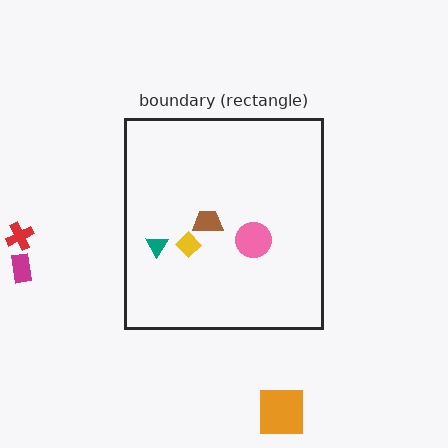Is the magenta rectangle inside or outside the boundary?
Outside.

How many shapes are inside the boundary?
4 inside, 3 outside.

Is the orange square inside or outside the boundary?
Outside.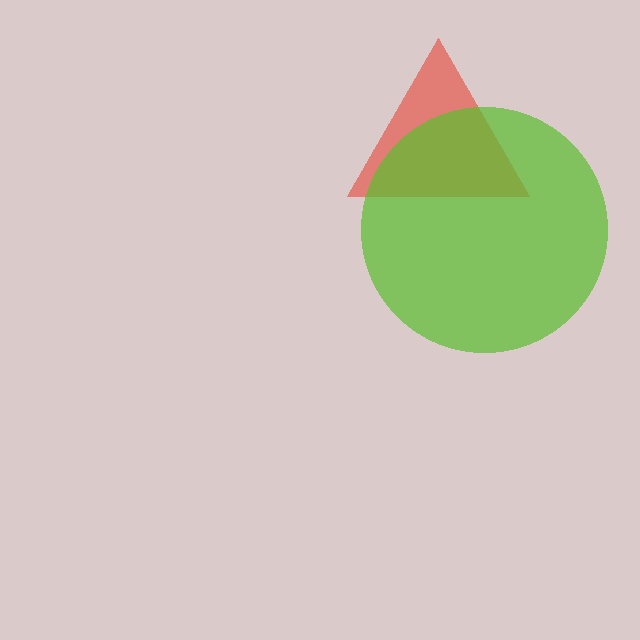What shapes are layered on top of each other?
The layered shapes are: a red triangle, a lime circle.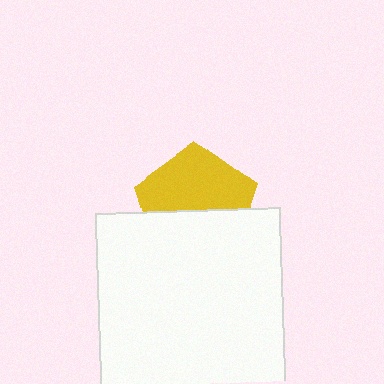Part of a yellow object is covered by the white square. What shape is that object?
It is a pentagon.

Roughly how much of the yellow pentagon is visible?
About half of it is visible (roughly 55%).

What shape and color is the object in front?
The object in front is a white square.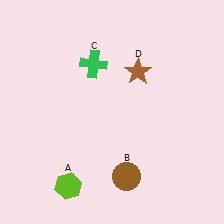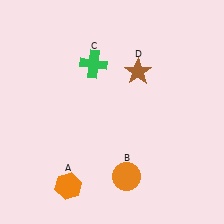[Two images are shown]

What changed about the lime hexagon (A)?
In Image 1, A is lime. In Image 2, it changed to orange.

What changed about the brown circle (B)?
In Image 1, B is brown. In Image 2, it changed to orange.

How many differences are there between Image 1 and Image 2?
There are 2 differences between the two images.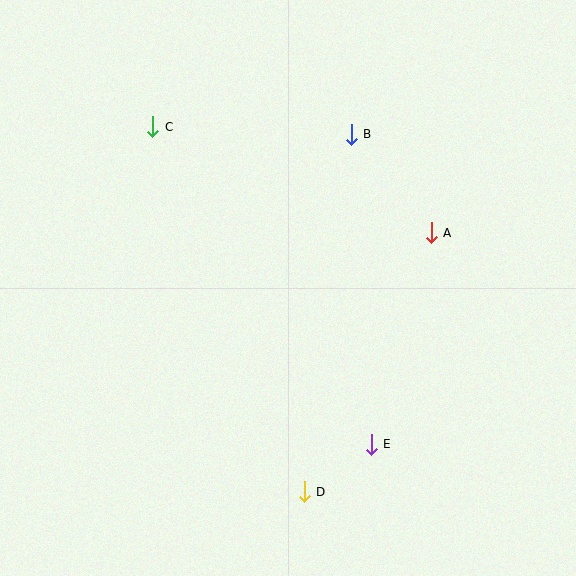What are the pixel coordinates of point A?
Point A is at (431, 233).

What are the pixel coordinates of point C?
Point C is at (153, 127).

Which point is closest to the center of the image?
Point A at (431, 233) is closest to the center.